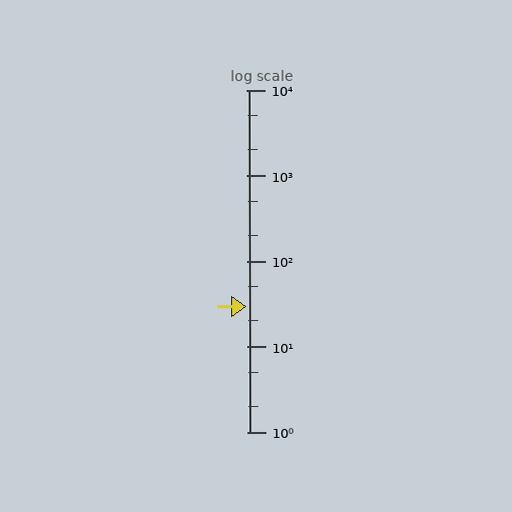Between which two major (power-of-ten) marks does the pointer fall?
The pointer is between 10 and 100.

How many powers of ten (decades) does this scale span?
The scale spans 4 decades, from 1 to 10000.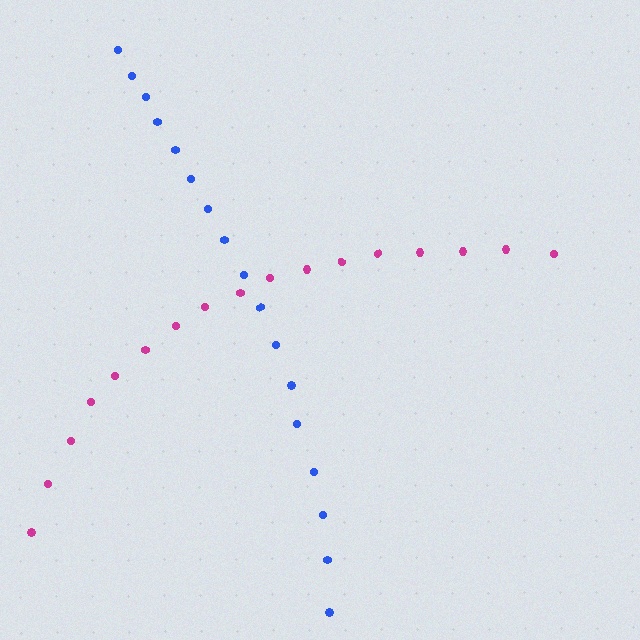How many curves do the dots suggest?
There are 2 distinct paths.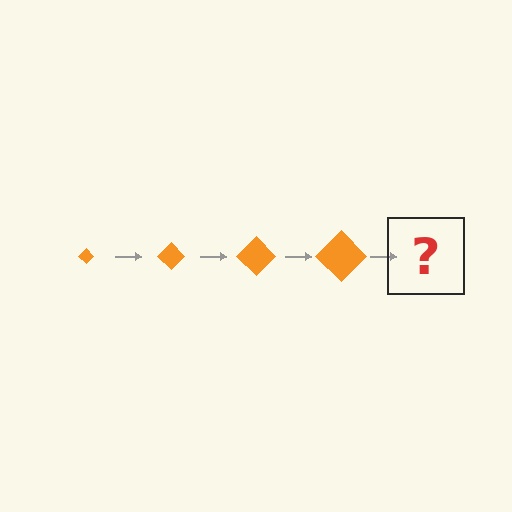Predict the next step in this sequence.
The next step is an orange diamond, larger than the previous one.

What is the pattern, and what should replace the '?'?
The pattern is that the diamond gets progressively larger each step. The '?' should be an orange diamond, larger than the previous one.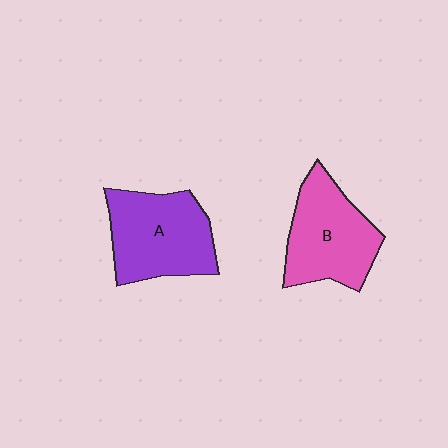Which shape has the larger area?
Shape A (purple).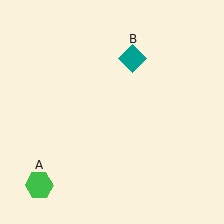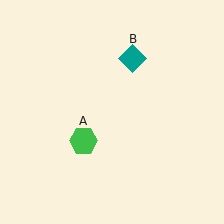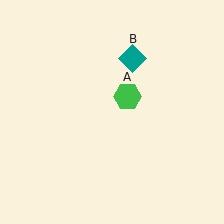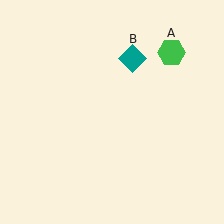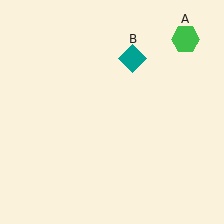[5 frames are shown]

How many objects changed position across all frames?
1 object changed position: green hexagon (object A).